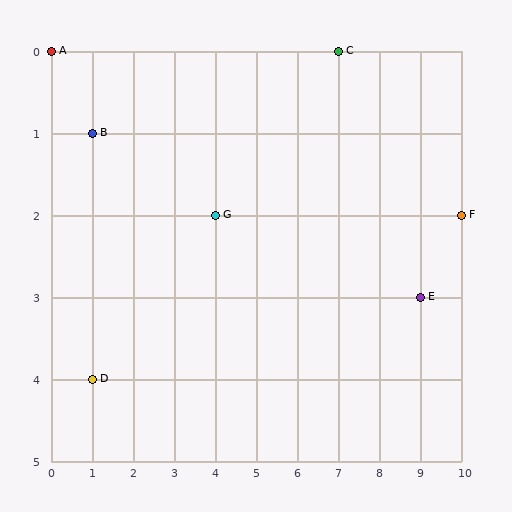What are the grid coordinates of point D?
Point D is at grid coordinates (1, 4).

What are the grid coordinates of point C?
Point C is at grid coordinates (7, 0).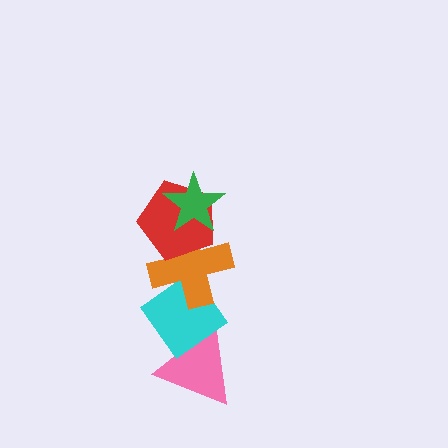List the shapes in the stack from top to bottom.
From top to bottom: the green star, the red pentagon, the orange cross, the cyan diamond, the pink triangle.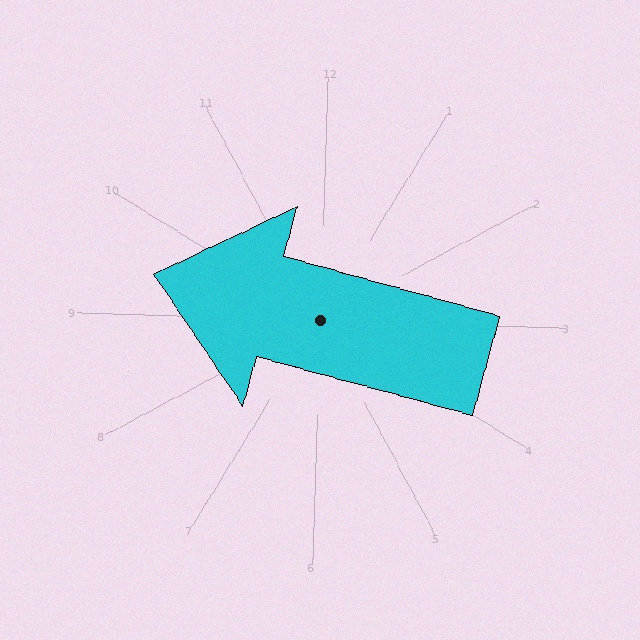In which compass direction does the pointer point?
West.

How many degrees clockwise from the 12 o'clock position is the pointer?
Approximately 284 degrees.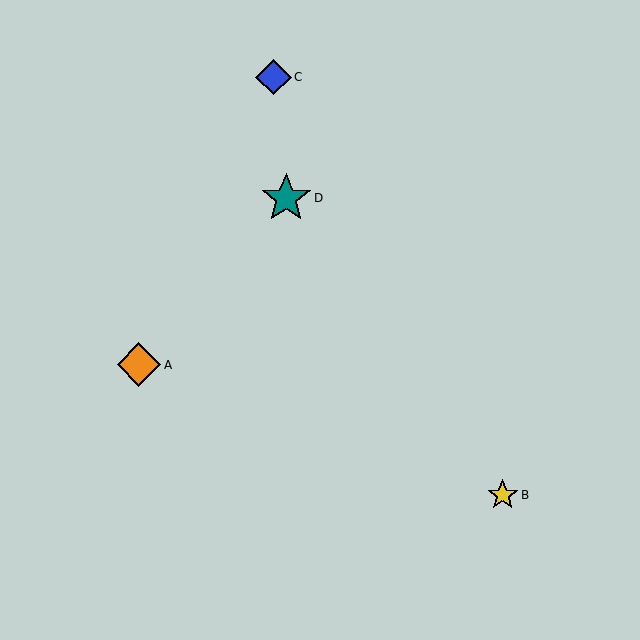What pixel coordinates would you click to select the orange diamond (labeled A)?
Click at (139, 365) to select the orange diamond A.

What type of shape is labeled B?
Shape B is a yellow star.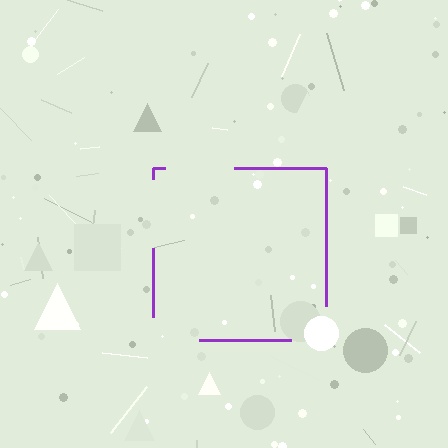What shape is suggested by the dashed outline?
The dashed outline suggests a square.